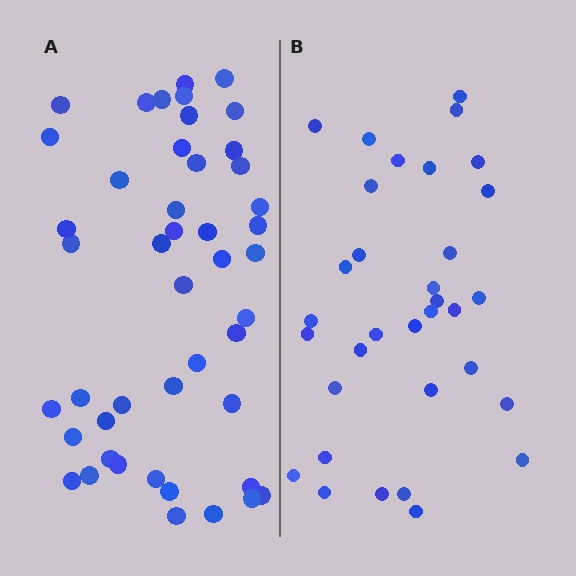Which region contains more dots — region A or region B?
Region A (the left region) has more dots.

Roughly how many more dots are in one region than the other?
Region A has approximately 15 more dots than region B.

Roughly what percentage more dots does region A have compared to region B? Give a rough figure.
About 40% more.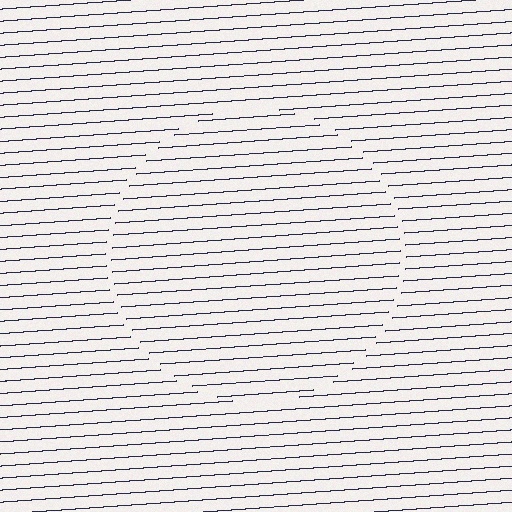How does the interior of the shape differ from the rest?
The interior of the shape contains the same grating, shifted by half a period — the contour is defined by the phase discontinuity where line-ends from the inner and outer gratings abut.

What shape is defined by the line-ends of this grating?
An illusory circle. The interior of the shape contains the same grating, shifted by half a period — the contour is defined by the phase discontinuity where line-ends from the inner and outer gratings abut.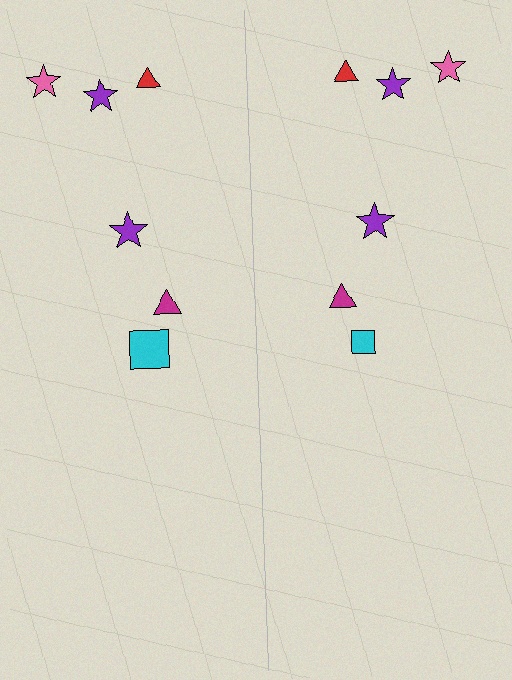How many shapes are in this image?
There are 12 shapes in this image.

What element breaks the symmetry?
The cyan square on the right side has a different size than its mirror counterpart.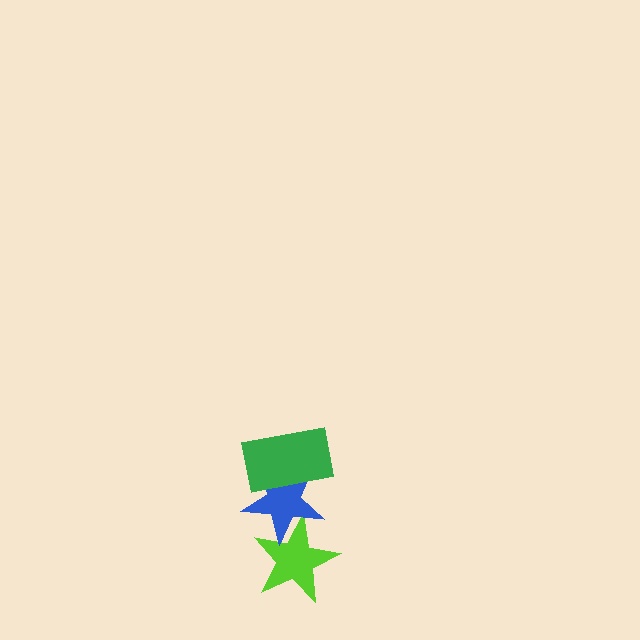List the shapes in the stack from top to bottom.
From top to bottom: the green rectangle, the blue star, the lime star.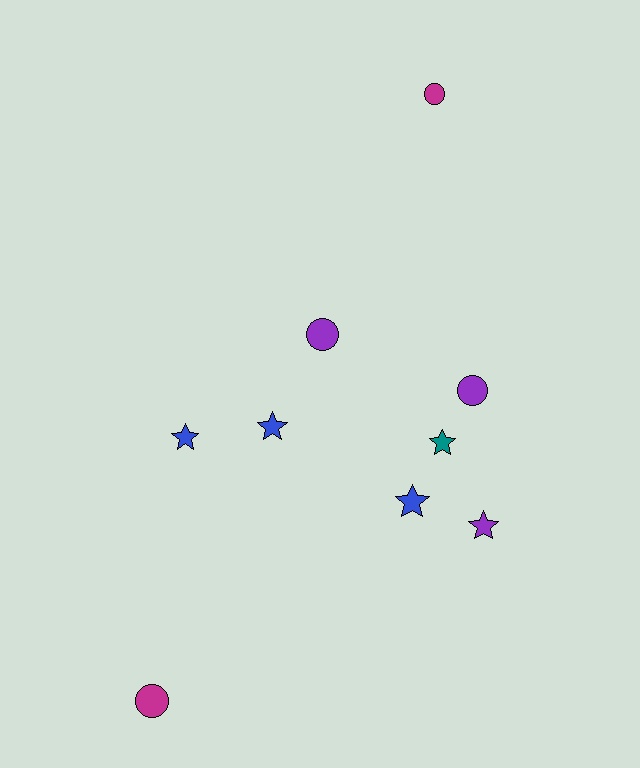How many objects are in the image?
There are 9 objects.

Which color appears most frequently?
Blue, with 3 objects.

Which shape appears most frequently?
Star, with 5 objects.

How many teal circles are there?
There are no teal circles.